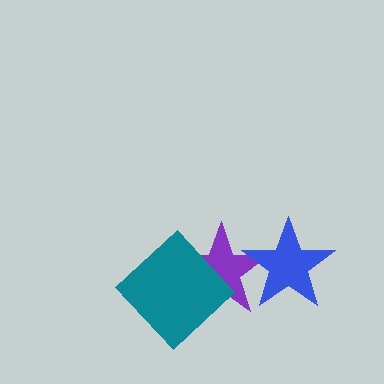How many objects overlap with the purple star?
2 objects overlap with the purple star.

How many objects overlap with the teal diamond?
1 object overlaps with the teal diamond.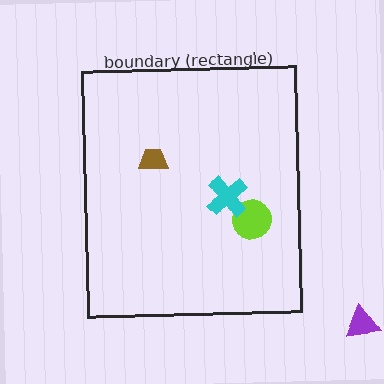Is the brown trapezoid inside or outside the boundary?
Inside.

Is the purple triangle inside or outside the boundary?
Outside.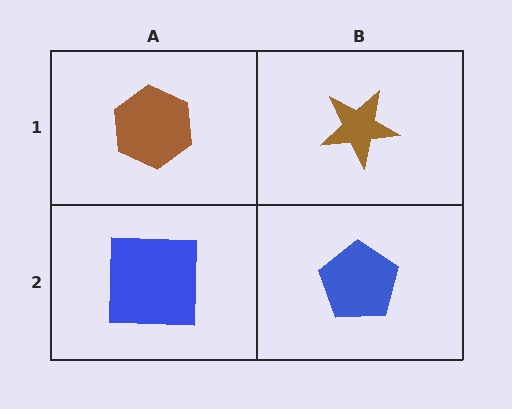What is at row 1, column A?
A brown hexagon.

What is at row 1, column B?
A brown star.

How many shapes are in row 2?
2 shapes.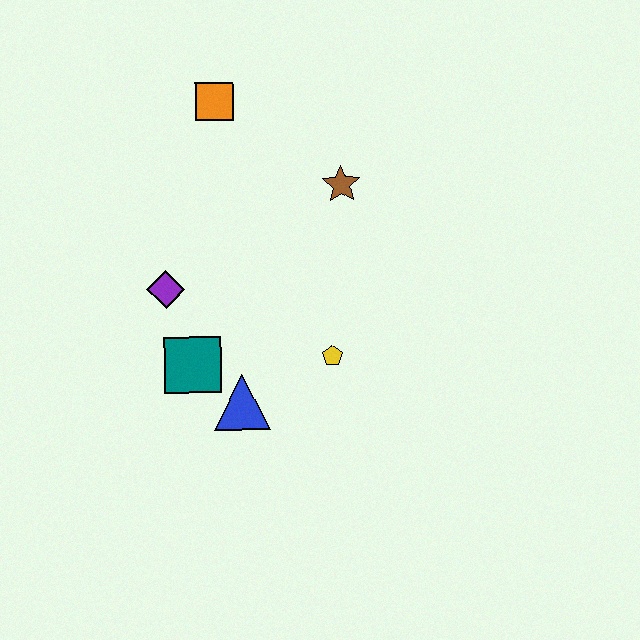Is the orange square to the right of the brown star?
No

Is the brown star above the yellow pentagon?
Yes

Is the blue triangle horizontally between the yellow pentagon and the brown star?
No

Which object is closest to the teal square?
The blue triangle is closest to the teal square.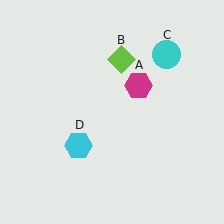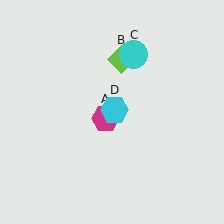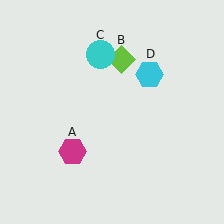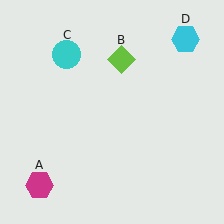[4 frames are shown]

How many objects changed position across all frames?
3 objects changed position: magenta hexagon (object A), cyan circle (object C), cyan hexagon (object D).